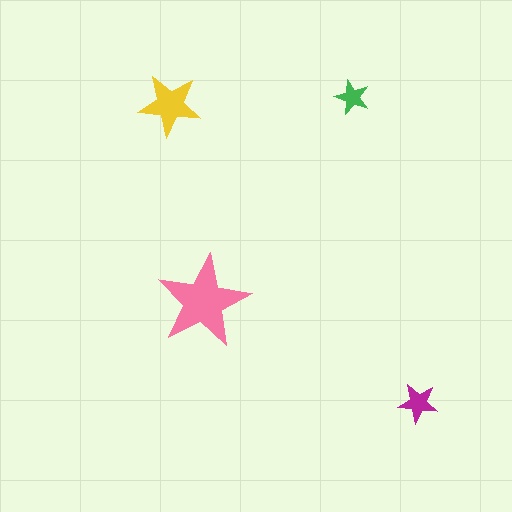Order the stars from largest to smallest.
the pink one, the yellow one, the magenta one, the green one.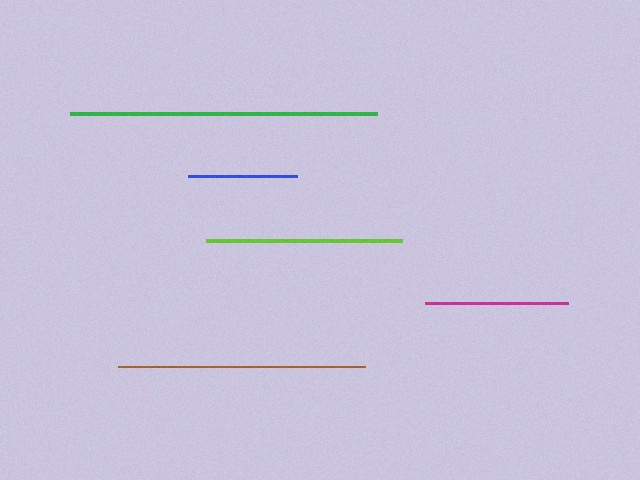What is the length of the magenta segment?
The magenta segment is approximately 143 pixels long.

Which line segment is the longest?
The green line is the longest at approximately 307 pixels.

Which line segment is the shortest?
The blue line is the shortest at approximately 109 pixels.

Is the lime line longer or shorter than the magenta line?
The lime line is longer than the magenta line.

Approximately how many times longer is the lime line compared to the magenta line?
The lime line is approximately 1.4 times the length of the magenta line.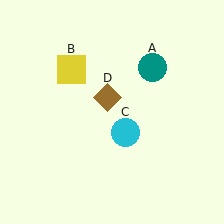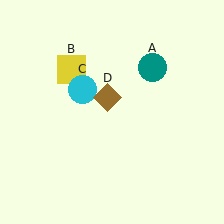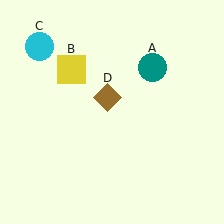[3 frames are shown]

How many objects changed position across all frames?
1 object changed position: cyan circle (object C).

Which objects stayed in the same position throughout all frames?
Teal circle (object A) and yellow square (object B) and brown diamond (object D) remained stationary.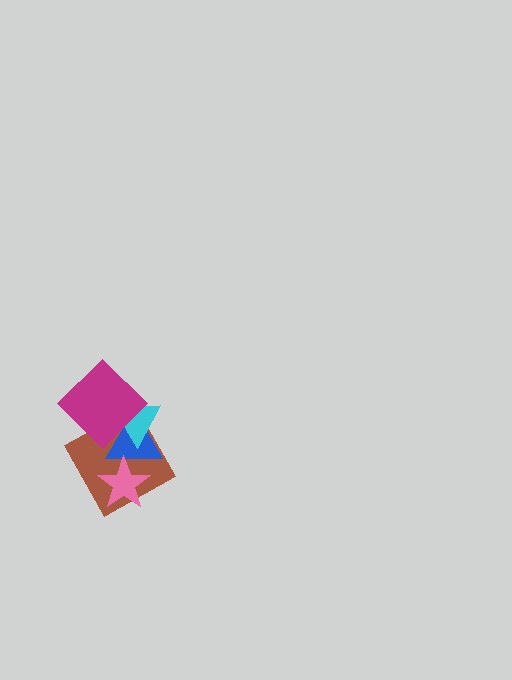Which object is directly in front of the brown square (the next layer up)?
The blue triangle is directly in front of the brown square.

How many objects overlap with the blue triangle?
4 objects overlap with the blue triangle.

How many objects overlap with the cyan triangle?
3 objects overlap with the cyan triangle.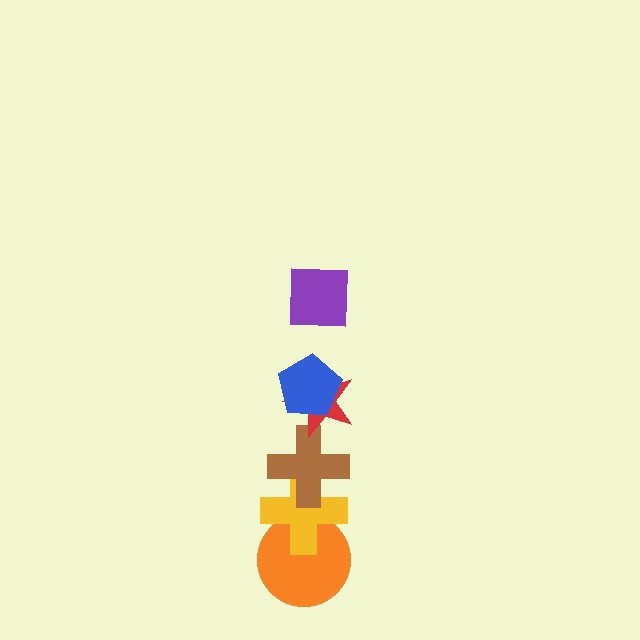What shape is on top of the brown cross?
The red star is on top of the brown cross.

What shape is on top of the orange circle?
The yellow cross is on top of the orange circle.